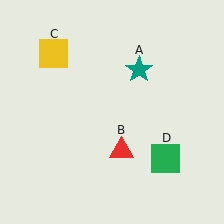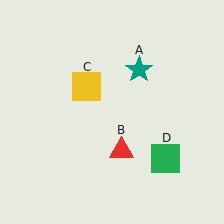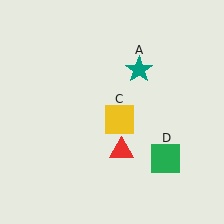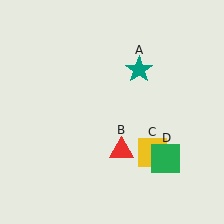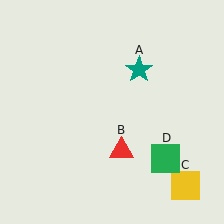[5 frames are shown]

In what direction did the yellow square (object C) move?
The yellow square (object C) moved down and to the right.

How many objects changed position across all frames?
1 object changed position: yellow square (object C).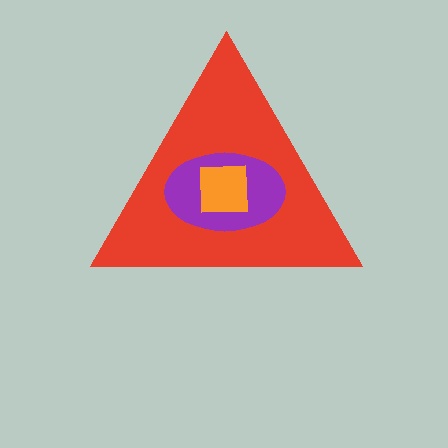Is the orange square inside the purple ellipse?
Yes.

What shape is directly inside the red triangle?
The purple ellipse.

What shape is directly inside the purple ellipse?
The orange square.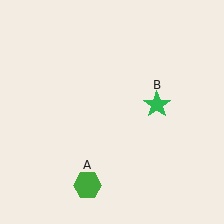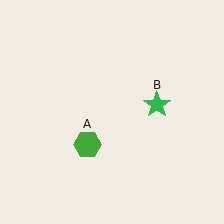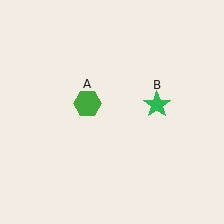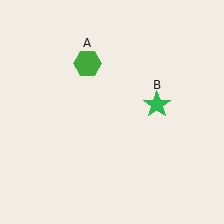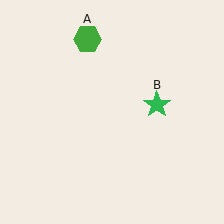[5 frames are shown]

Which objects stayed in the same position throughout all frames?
Green star (object B) remained stationary.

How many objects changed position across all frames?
1 object changed position: green hexagon (object A).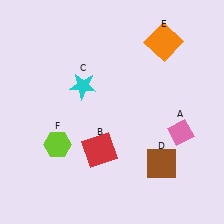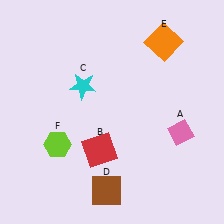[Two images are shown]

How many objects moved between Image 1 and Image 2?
1 object moved between the two images.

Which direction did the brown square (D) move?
The brown square (D) moved left.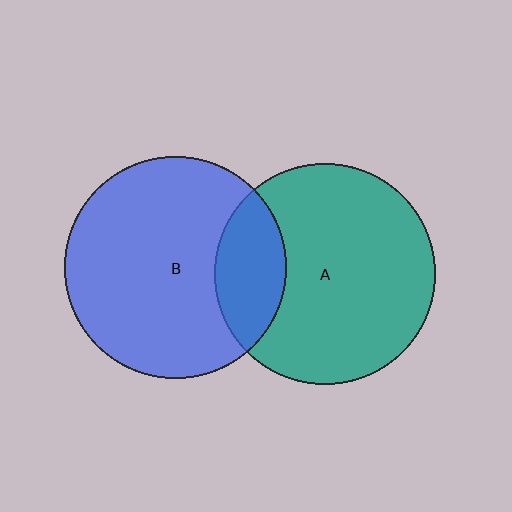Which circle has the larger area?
Circle B (blue).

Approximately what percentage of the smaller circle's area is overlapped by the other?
Approximately 20%.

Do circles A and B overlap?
Yes.